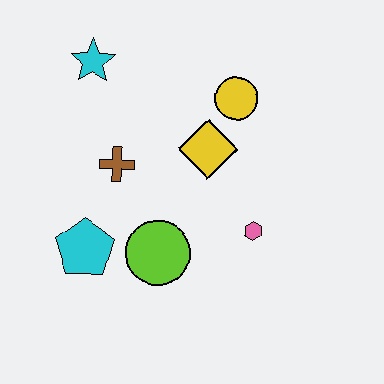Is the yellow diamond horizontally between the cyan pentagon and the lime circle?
No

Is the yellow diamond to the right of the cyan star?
Yes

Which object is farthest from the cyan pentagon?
The yellow circle is farthest from the cyan pentagon.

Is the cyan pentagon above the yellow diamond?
No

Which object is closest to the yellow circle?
The yellow diamond is closest to the yellow circle.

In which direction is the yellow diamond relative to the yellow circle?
The yellow diamond is below the yellow circle.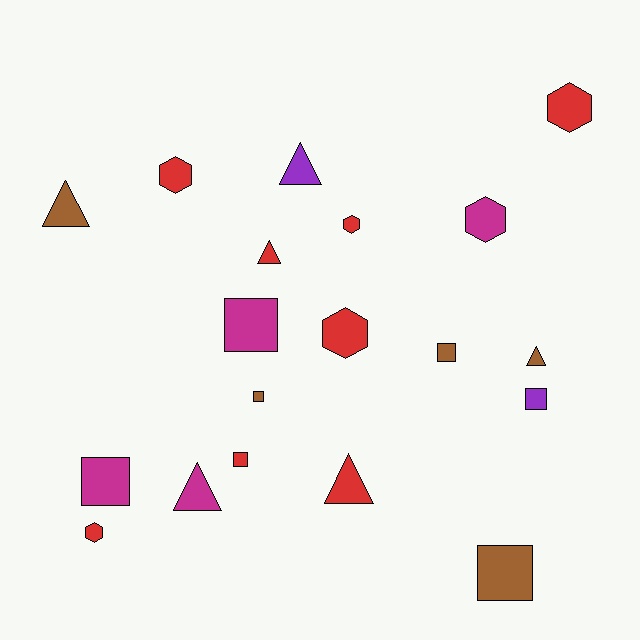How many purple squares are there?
There is 1 purple square.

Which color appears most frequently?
Red, with 8 objects.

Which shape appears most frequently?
Square, with 7 objects.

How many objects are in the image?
There are 19 objects.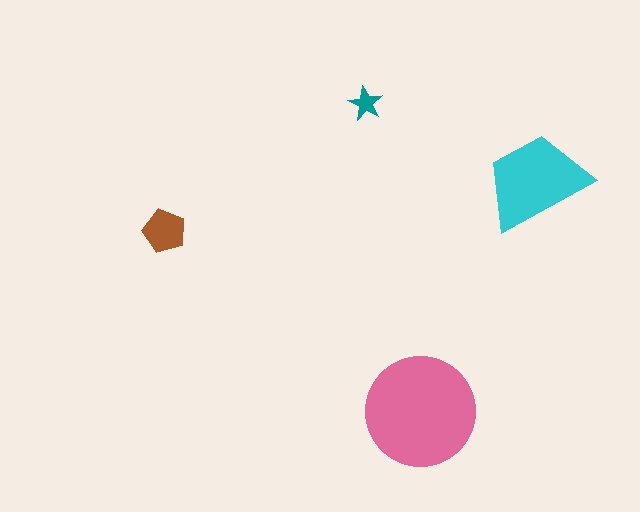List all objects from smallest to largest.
The teal star, the brown pentagon, the cyan trapezoid, the pink circle.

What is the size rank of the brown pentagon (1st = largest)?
3rd.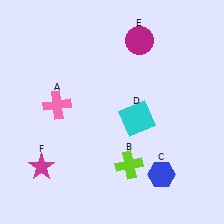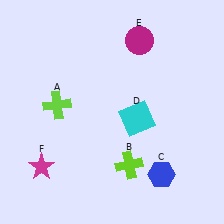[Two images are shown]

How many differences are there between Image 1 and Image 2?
There is 1 difference between the two images.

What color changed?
The cross (A) changed from pink in Image 1 to lime in Image 2.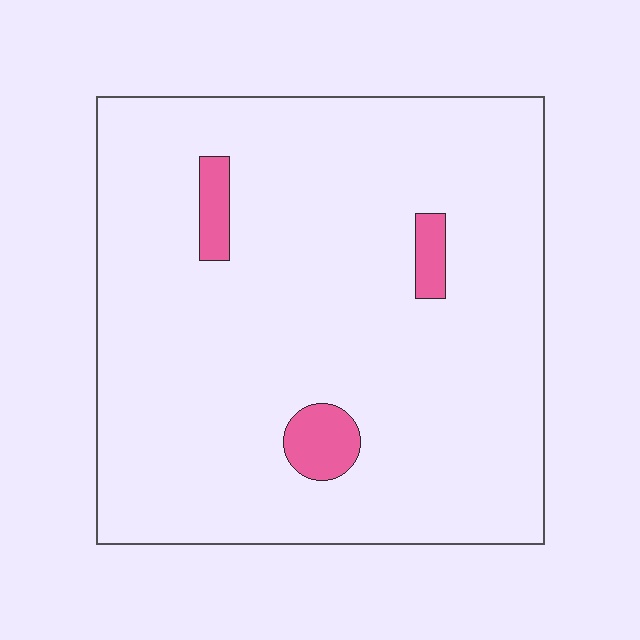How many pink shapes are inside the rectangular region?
3.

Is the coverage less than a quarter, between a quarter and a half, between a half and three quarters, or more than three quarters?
Less than a quarter.